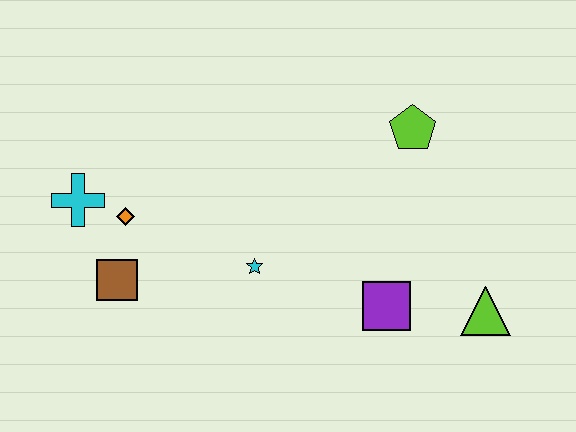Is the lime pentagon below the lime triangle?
No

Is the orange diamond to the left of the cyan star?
Yes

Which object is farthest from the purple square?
The cyan cross is farthest from the purple square.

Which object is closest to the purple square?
The lime triangle is closest to the purple square.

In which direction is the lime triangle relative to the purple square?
The lime triangle is to the right of the purple square.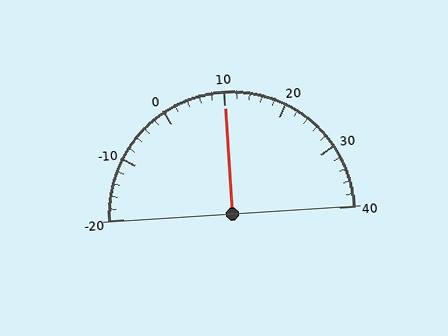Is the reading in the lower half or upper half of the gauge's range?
The reading is in the upper half of the range (-20 to 40).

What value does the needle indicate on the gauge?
The needle indicates approximately 10.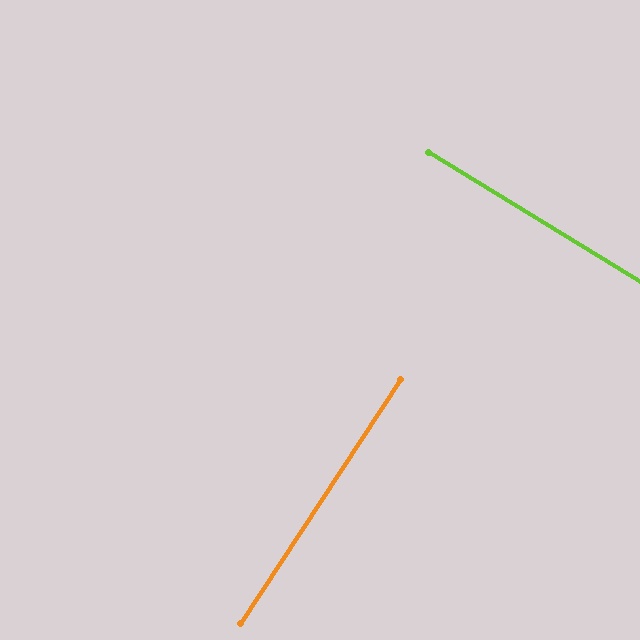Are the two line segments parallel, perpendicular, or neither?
Perpendicular — they meet at approximately 88°.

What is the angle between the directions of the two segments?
Approximately 88 degrees.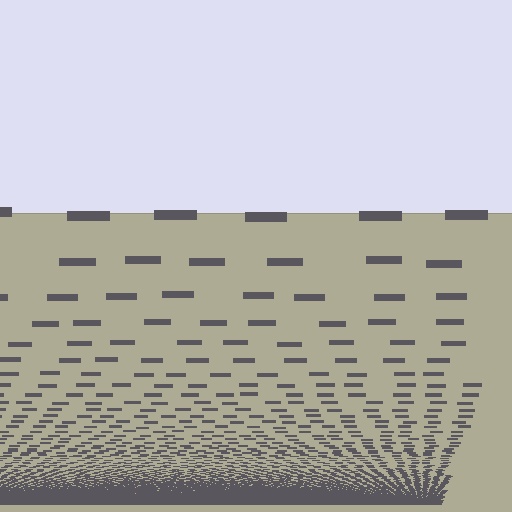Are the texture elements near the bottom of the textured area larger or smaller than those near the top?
Smaller. The gradient is inverted — elements near the bottom are smaller and denser.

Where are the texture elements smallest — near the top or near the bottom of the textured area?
Near the bottom.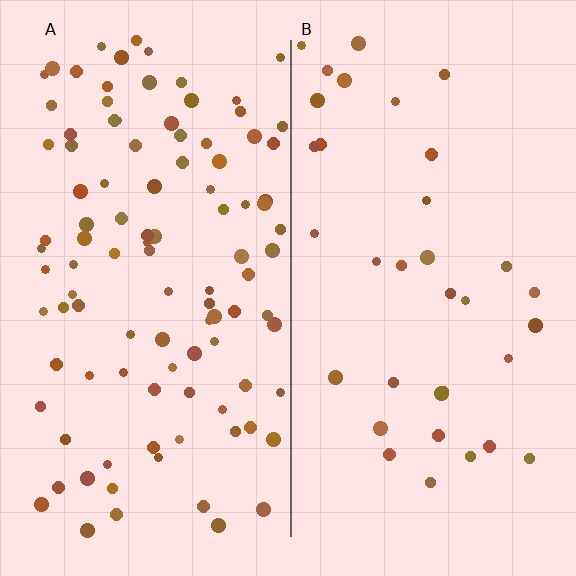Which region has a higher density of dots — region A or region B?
A (the left).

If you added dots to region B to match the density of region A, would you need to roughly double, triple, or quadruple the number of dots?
Approximately triple.